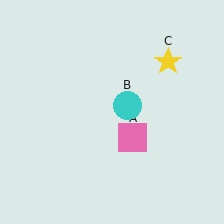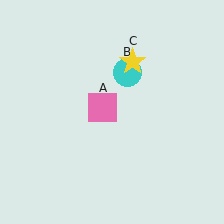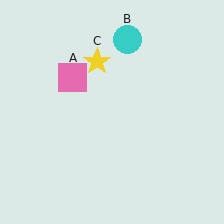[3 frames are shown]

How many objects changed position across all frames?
3 objects changed position: pink square (object A), cyan circle (object B), yellow star (object C).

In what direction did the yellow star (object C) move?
The yellow star (object C) moved left.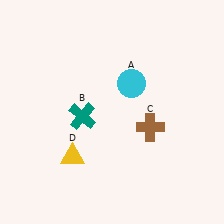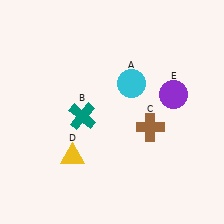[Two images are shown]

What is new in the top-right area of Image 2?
A purple circle (E) was added in the top-right area of Image 2.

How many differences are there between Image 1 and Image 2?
There is 1 difference between the two images.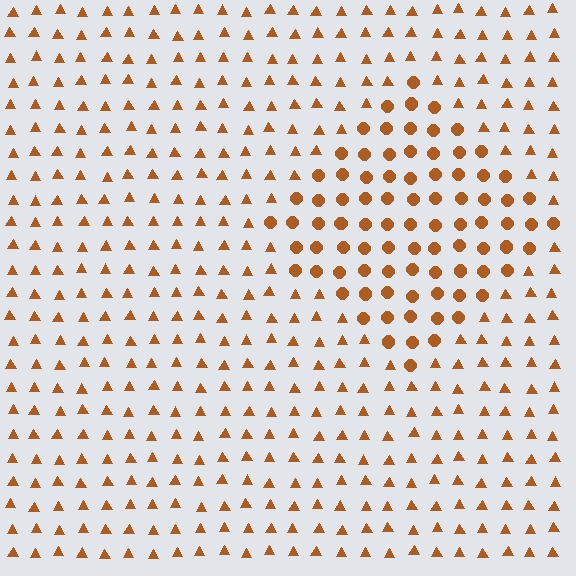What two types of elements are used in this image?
The image uses circles inside the diamond region and triangles outside it.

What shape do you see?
I see a diamond.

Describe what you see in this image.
The image is filled with small brown elements arranged in a uniform grid. A diamond-shaped region contains circles, while the surrounding area contains triangles. The boundary is defined purely by the change in element shape.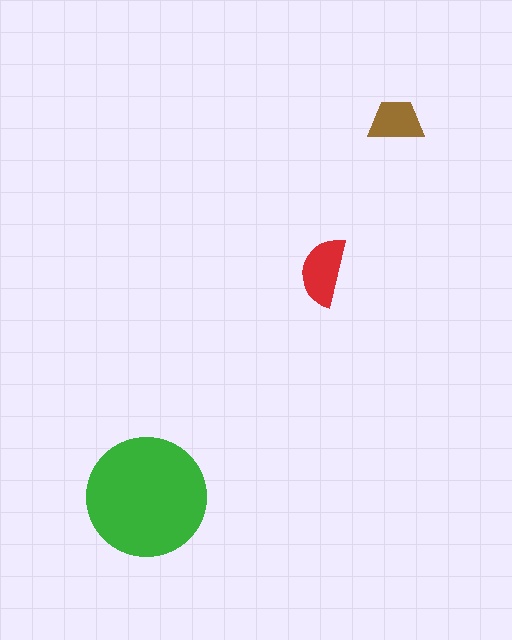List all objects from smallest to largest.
The brown trapezoid, the red semicircle, the green circle.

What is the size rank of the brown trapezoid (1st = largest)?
3rd.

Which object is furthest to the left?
The green circle is leftmost.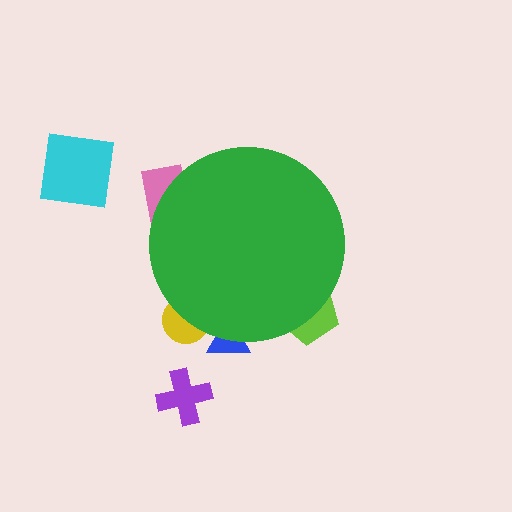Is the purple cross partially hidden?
No, the purple cross is fully visible.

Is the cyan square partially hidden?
No, the cyan square is fully visible.